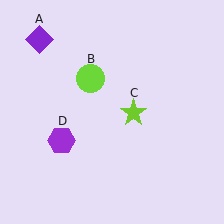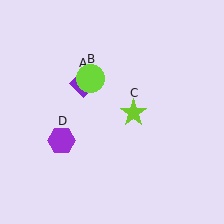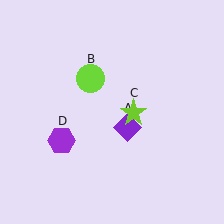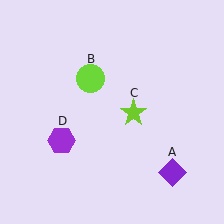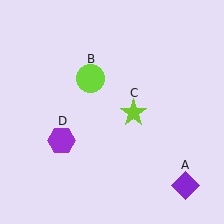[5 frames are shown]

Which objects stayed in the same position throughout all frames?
Lime circle (object B) and lime star (object C) and purple hexagon (object D) remained stationary.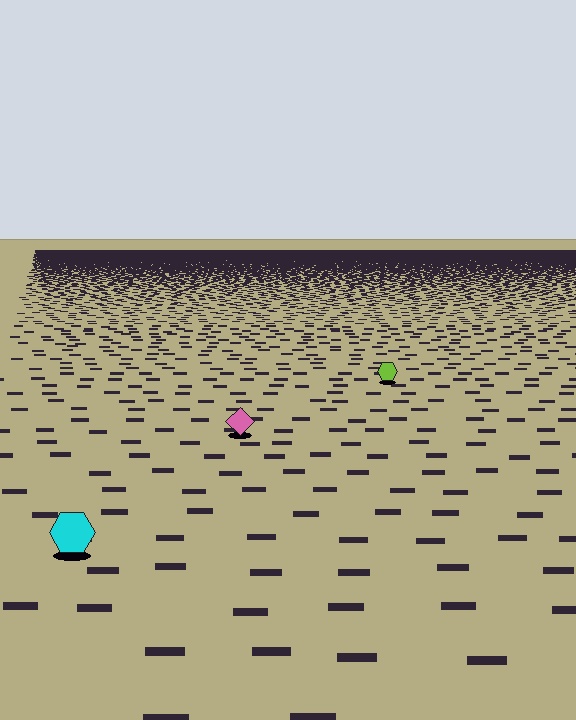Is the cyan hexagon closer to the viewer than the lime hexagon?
Yes. The cyan hexagon is closer — you can tell from the texture gradient: the ground texture is coarser near it.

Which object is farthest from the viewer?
The lime hexagon is farthest from the viewer. It appears smaller and the ground texture around it is denser.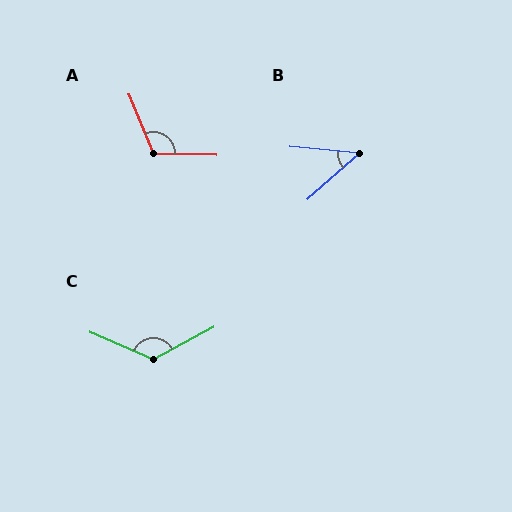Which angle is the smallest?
B, at approximately 47 degrees.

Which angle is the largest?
C, at approximately 128 degrees.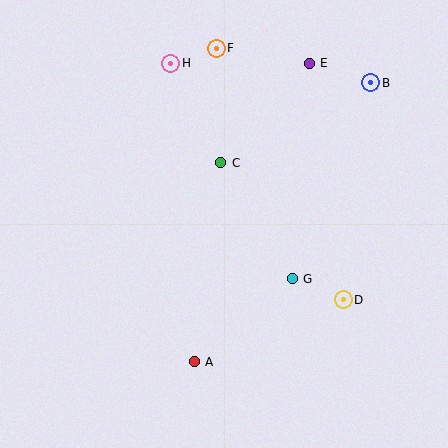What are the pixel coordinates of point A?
Point A is at (194, 362).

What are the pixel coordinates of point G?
Point G is at (292, 279).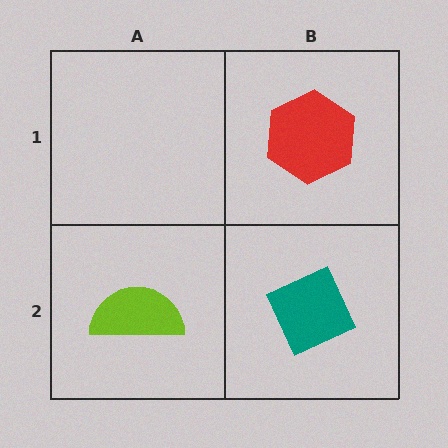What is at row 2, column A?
A lime semicircle.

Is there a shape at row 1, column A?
No, that cell is empty.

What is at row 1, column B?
A red hexagon.